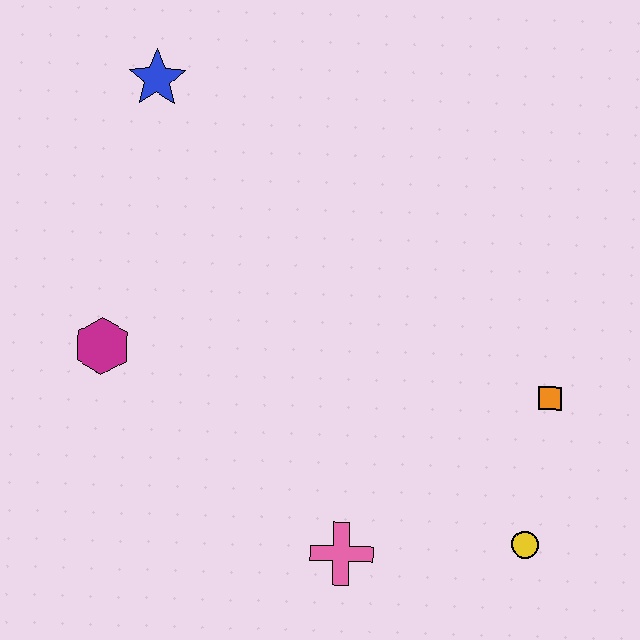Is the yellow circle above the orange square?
No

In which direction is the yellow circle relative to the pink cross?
The yellow circle is to the right of the pink cross.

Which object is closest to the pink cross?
The yellow circle is closest to the pink cross.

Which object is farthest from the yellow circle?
The blue star is farthest from the yellow circle.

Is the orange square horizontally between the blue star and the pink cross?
No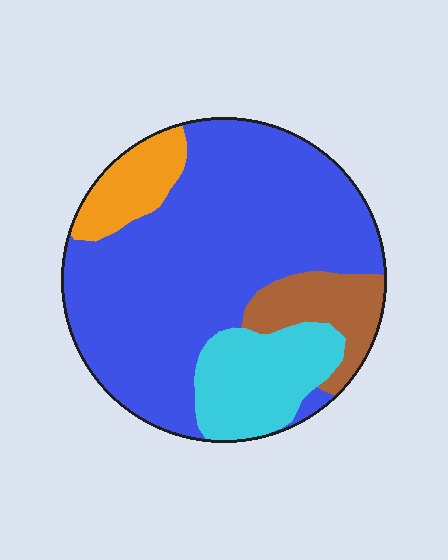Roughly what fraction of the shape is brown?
Brown takes up less than a quarter of the shape.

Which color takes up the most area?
Blue, at roughly 65%.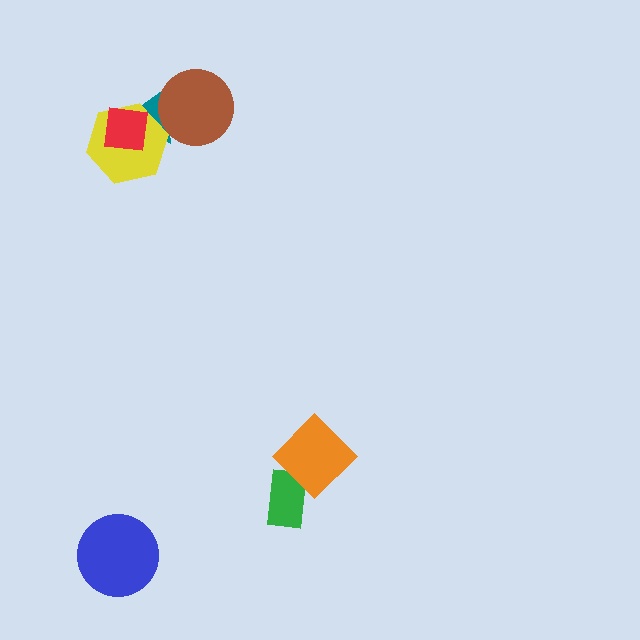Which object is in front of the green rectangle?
The orange diamond is in front of the green rectangle.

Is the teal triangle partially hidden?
Yes, it is partially covered by another shape.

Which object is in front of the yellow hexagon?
The red square is in front of the yellow hexagon.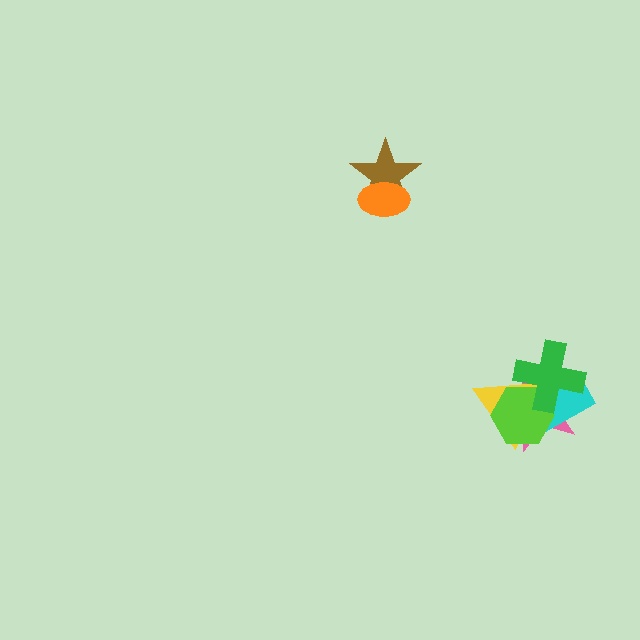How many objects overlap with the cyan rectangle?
4 objects overlap with the cyan rectangle.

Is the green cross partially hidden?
No, no other shape covers it.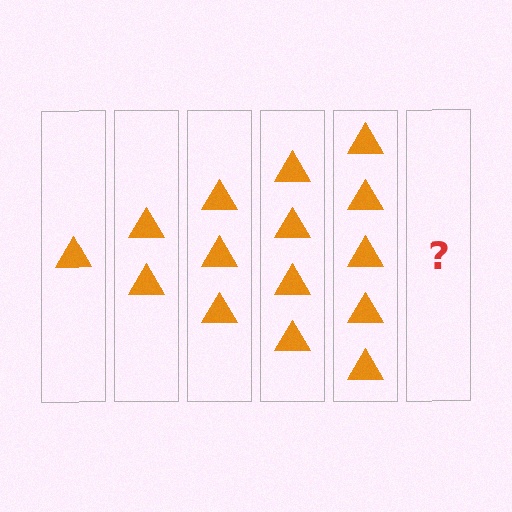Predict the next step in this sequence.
The next step is 6 triangles.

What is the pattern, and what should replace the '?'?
The pattern is that each step adds one more triangle. The '?' should be 6 triangles.